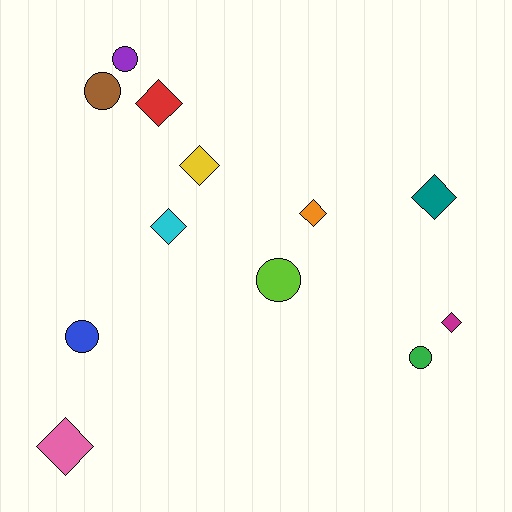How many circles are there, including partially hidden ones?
There are 5 circles.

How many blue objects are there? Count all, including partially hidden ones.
There is 1 blue object.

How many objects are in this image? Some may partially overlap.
There are 12 objects.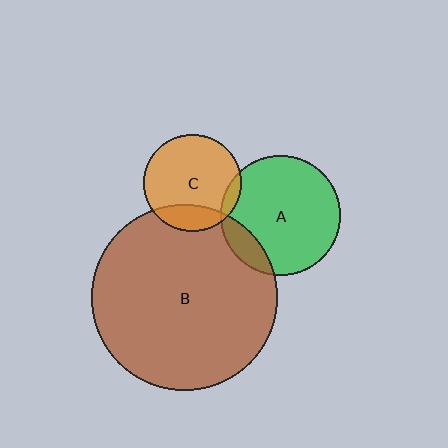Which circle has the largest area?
Circle B (brown).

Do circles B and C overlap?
Yes.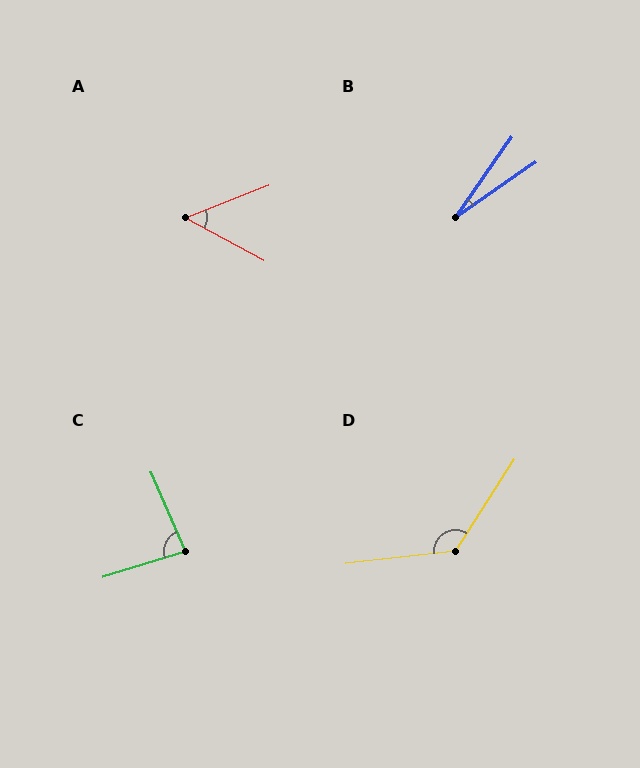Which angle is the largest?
D, at approximately 129 degrees.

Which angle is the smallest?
B, at approximately 20 degrees.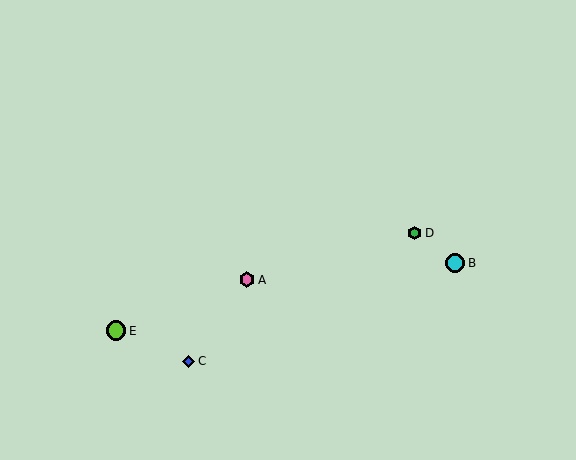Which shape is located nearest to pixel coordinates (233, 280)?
The pink hexagon (labeled A) at (247, 280) is nearest to that location.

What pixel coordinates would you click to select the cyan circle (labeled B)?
Click at (455, 263) to select the cyan circle B.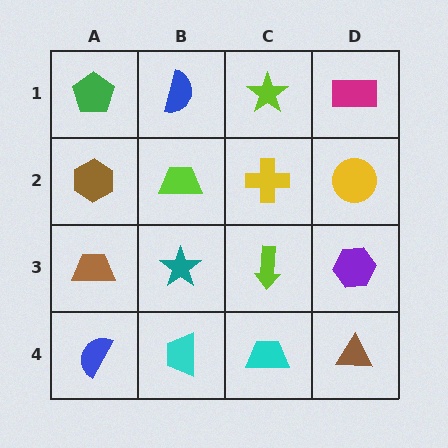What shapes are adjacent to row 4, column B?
A teal star (row 3, column B), a blue semicircle (row 4, column A), a cyan trapezoid (row 4, column C).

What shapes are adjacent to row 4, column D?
A purple hexagon (row 3, column D), a cyan trapezoid (row 4, column C).